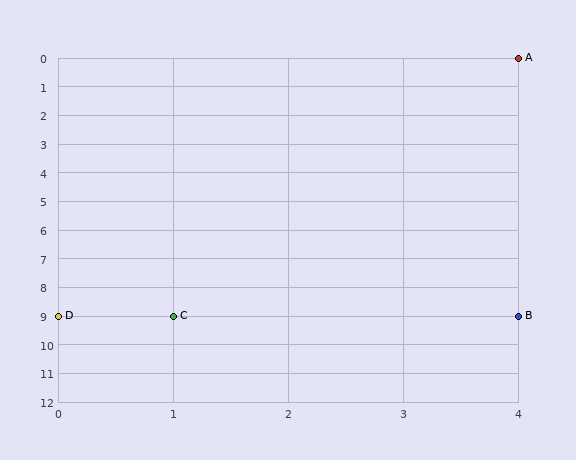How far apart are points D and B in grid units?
Points D and B are 4 columns apart.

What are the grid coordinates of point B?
Point B is at grid coordinates (4, 9).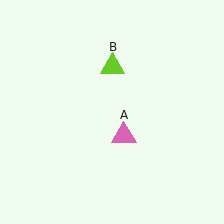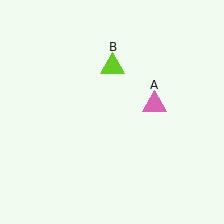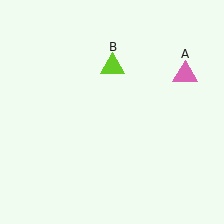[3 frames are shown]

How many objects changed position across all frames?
1 object changed position: pink triangle (object A).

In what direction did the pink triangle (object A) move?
The pink triangle (object A) moved up and to the right.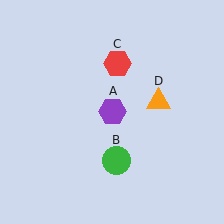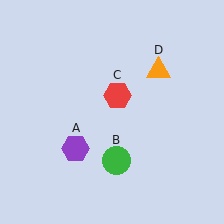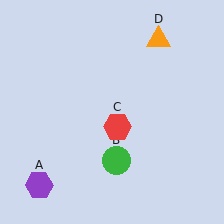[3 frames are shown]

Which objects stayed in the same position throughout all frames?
Green circle (object B) remained stationary.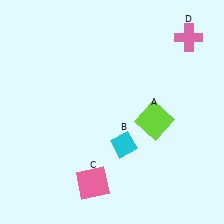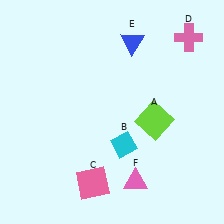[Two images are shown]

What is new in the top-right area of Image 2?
A blue triangle (E) was added in the top-right area of Image 2.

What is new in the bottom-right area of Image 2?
A pink triangle (F) was added in the bottom-right area of Image 2.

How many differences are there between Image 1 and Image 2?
There are 2 differences between the two images.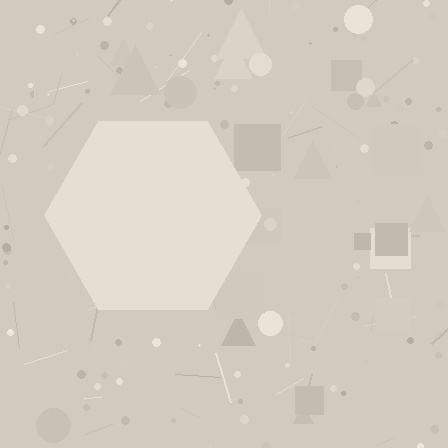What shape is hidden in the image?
A hexagon is hidden in the image.